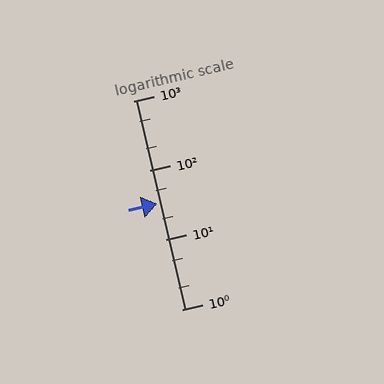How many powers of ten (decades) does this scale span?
The scale spans 3 decades, from 1 to 1000.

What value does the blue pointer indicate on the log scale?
The pointer indicates approximately 33.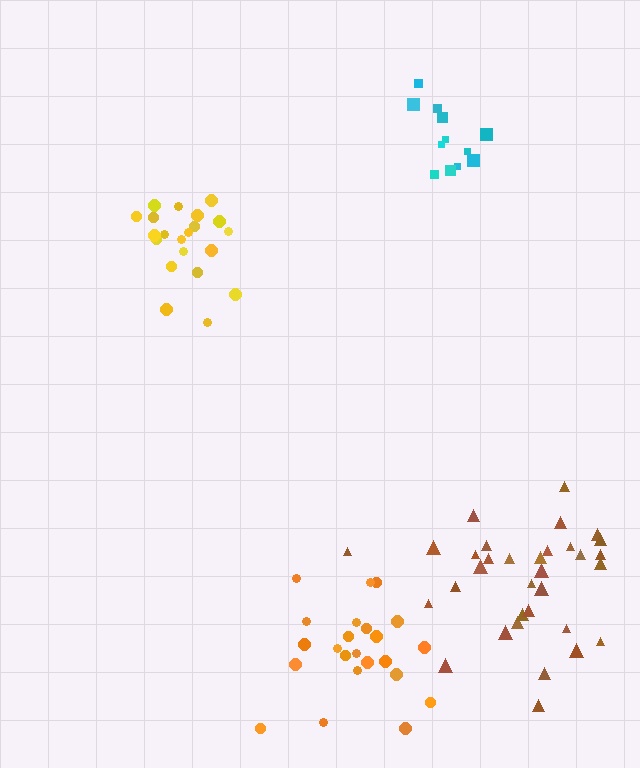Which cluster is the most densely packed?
Cyan.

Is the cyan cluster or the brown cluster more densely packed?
Cyan.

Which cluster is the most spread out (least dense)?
Orange.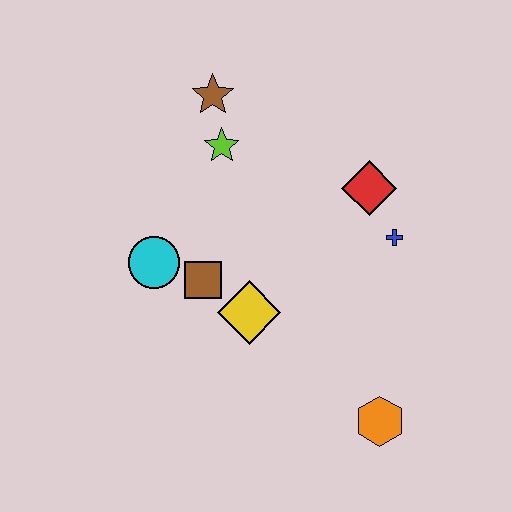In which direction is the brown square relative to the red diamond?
The brown square is to the left of the red diamond.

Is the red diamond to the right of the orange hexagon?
No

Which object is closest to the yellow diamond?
The brown square is closest to the yellow diamond.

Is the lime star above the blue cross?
Yes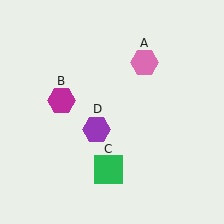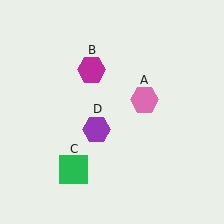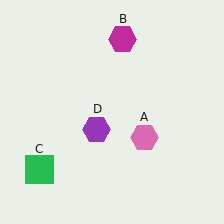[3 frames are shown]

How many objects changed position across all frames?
3 objects changed position: pink hexagon (object A), magenta hexagon (object B), green square (object C).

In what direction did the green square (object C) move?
The green square (object C) moved left.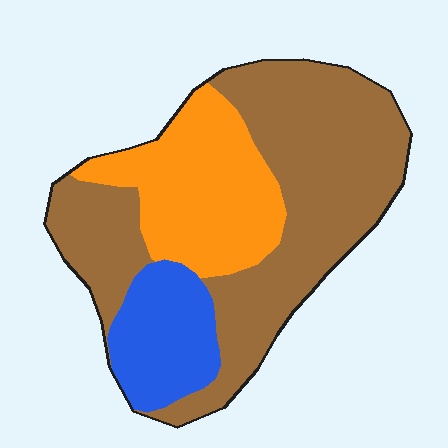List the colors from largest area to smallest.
From largest to smallest: brown, orange, blue.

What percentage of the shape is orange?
Orange takes up about one quarter (1/4) of the shape.